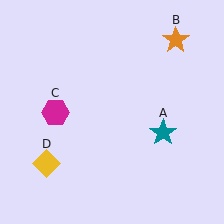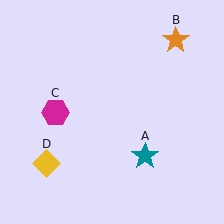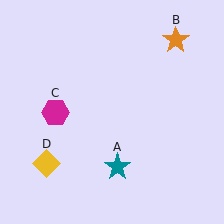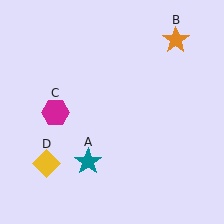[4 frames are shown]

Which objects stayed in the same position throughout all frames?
Orange star (object B) and magenta hexagon (object C) and yellow diamond (object D) remained stationary.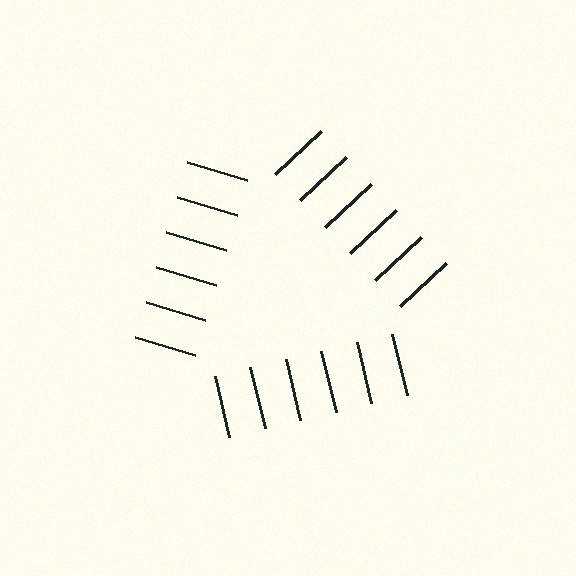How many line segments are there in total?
18 — 6 along each of the 3 edges.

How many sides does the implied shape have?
3 sides — the line-ends trace a triangle.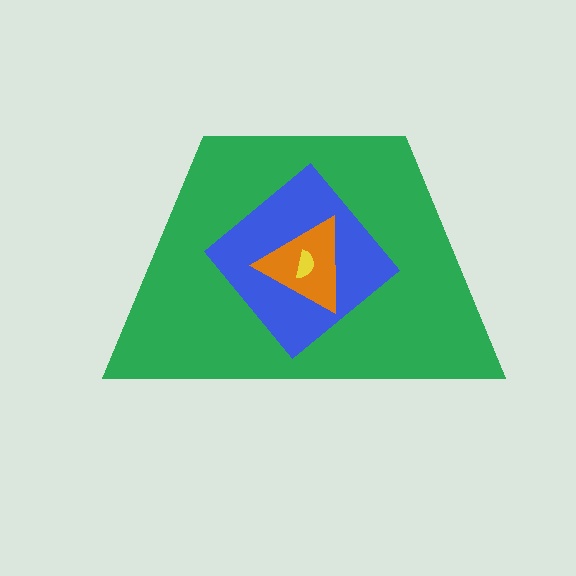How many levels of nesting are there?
4.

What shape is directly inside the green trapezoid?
The blue diamond.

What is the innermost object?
The yellow semicircle.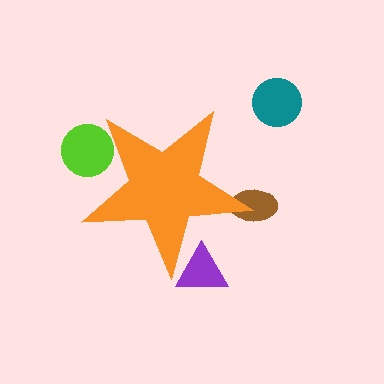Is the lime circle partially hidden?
Yes, the lime circle is partially hidden behind the orange star.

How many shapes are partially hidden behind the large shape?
3 shapes are partially hidden.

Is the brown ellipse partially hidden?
Yes, the brown ellipse is partially hidden behind the orange star.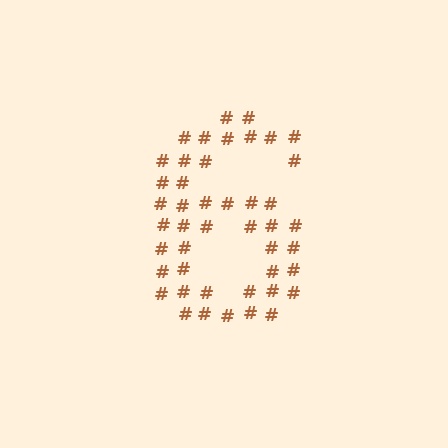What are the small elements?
The small elements are hash symbols.